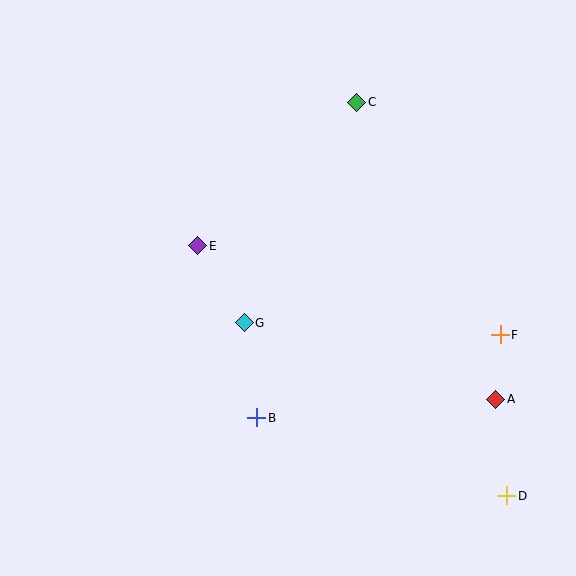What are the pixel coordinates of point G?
Point G is at (244, 323).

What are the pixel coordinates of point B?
Point B is at (257, 418).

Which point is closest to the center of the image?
Point G at (244, 323) is closest to the center.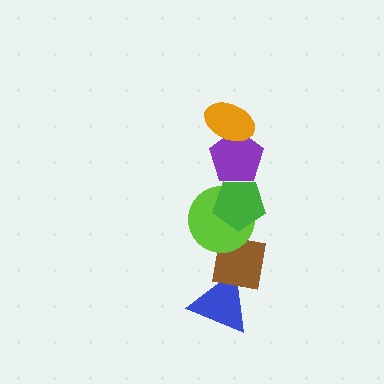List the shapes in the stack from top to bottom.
From top to bottom: the orange ellipse, the purple pentagon, the green pentagon, the lime circle, the brown square, the blue triangle.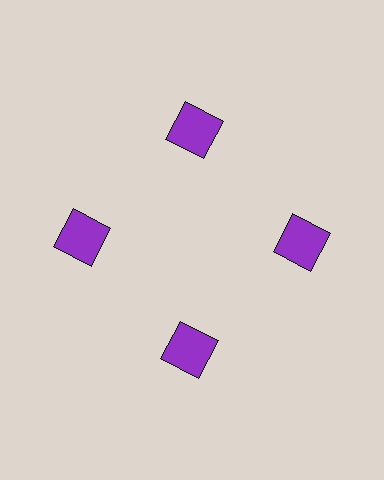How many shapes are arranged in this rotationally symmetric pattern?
There are 4 shapes, arranged in 4 groups of 1.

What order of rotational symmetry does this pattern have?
This pattern has 4-fold rotational symmetry.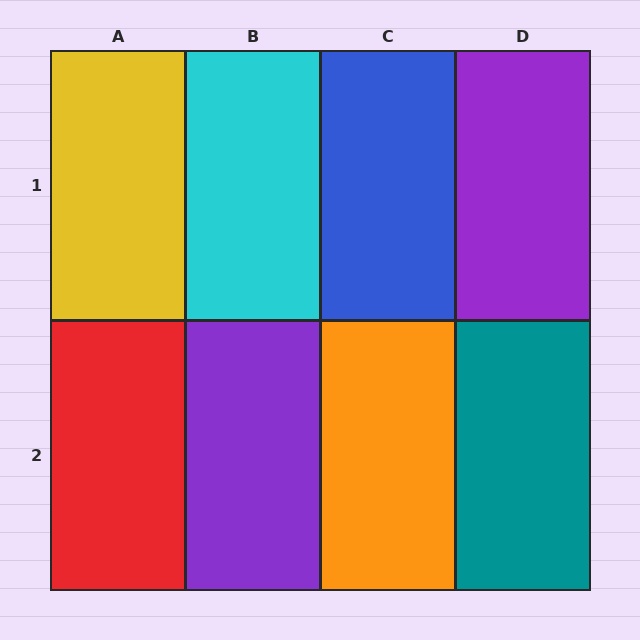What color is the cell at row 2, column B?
Purple.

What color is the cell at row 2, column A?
Red.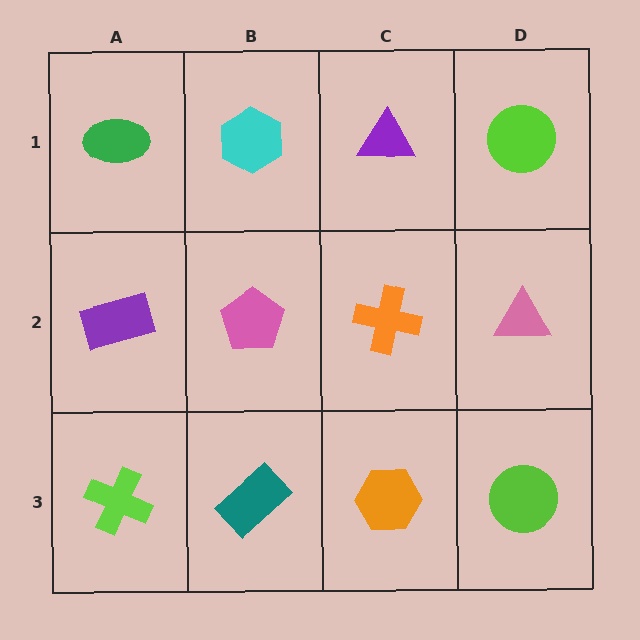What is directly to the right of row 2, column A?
A pink pentagon.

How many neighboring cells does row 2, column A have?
3.